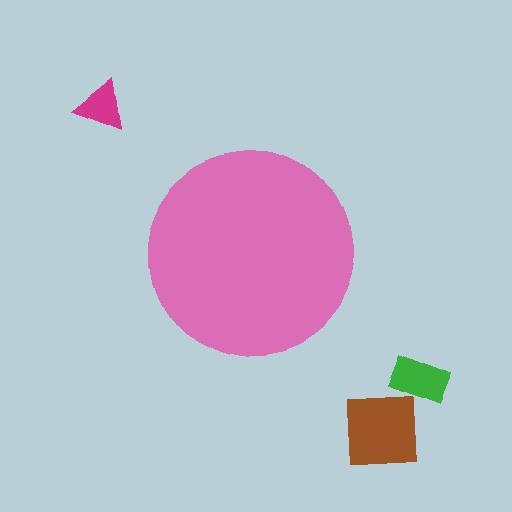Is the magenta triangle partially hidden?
No, the magenta triangle is fully visible.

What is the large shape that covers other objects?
A pink circle.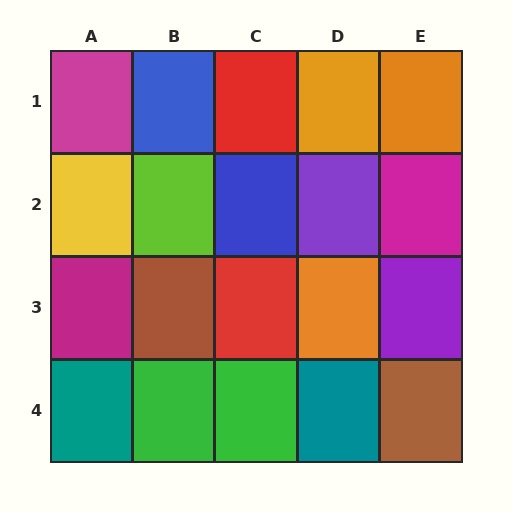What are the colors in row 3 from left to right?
Magenta, brown, red, orange, purple.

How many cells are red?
2 cells are red.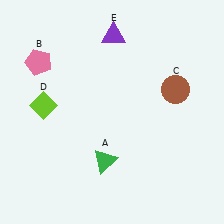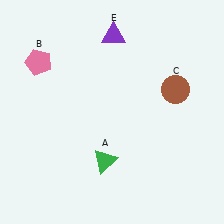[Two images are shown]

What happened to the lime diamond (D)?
The lime diamond (D) was removed in Image 2. It was in the top-left area of Image 1.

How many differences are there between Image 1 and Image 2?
There is 1 difference between the two images.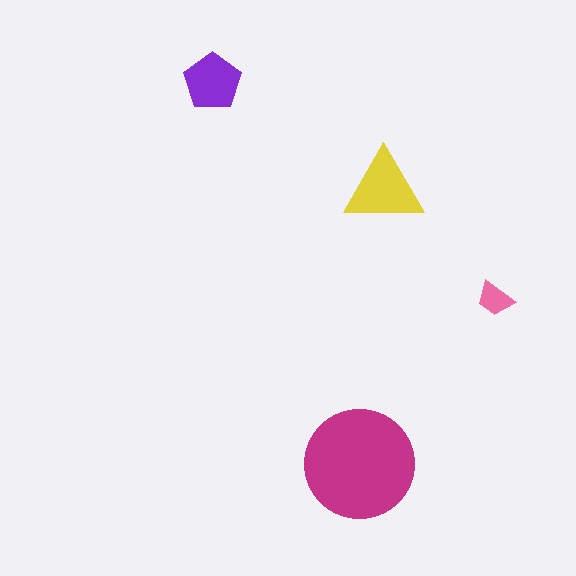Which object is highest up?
The purple pentagon is topmost.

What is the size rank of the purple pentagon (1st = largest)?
3rd.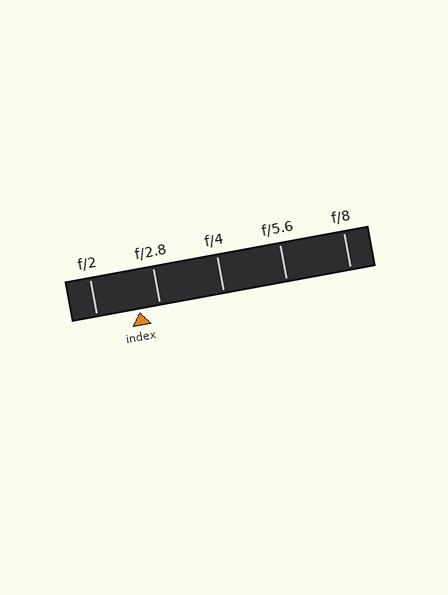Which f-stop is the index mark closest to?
The index mark is closest to f/2.8.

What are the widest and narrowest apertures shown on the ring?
The widest aperture shown is f/2 and the narrowest is f/8.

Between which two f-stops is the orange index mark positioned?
The index mark is between f/2 and f/2.8.